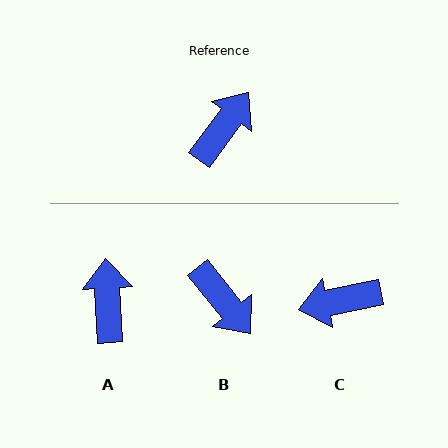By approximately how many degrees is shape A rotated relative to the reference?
Approximately 40 degrees counter-clockwise.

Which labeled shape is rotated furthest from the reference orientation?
C, about 139 degrees away.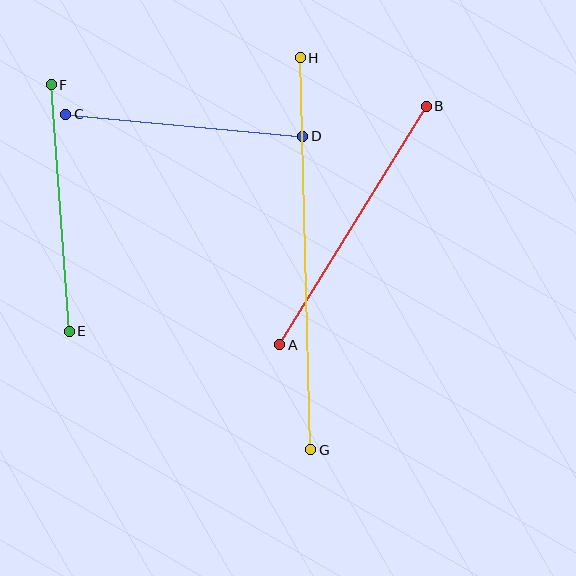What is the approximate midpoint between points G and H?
The midpoint is at approximately (306, 254) pixels.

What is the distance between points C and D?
The distance is approximately 238 pixels.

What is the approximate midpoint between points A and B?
The midpoint is at approximately (353, 225) pixels.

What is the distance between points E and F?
The distance is approximately 247 pixels.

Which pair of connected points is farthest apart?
Points G and H are farthest apart.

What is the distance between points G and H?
The distance is approximately 392 pixels.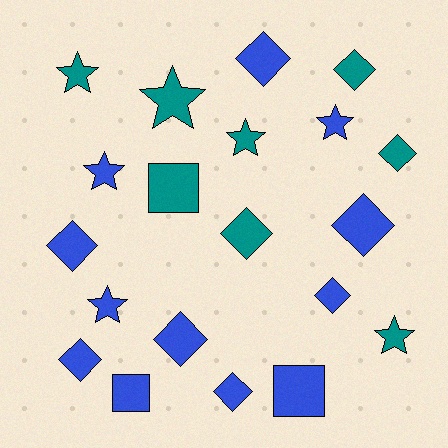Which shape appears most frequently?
Diamond, with 10 objects.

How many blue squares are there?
There are 2 blue squares.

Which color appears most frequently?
Blue, with 12 objects.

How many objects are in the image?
There are 20 objects.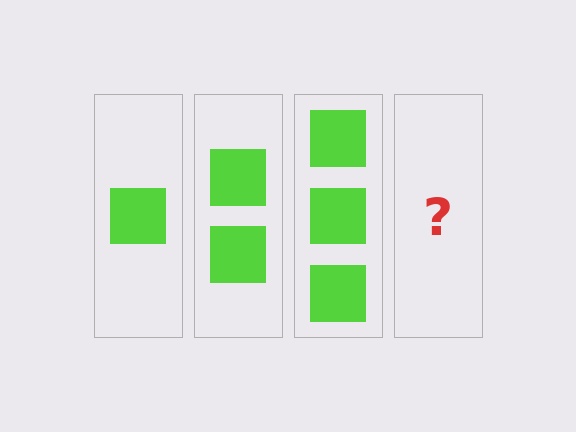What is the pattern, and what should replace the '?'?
The pattern is that each step adds one more square. The '?' should be 4 squares.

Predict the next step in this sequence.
The next step is 4 squares.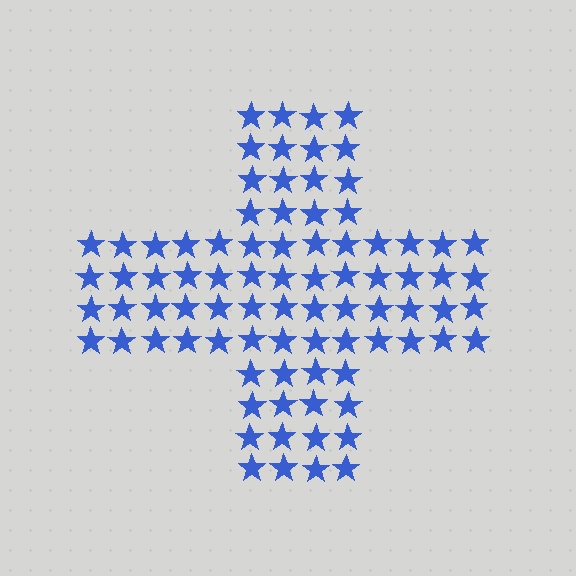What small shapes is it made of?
It is made of small stars.